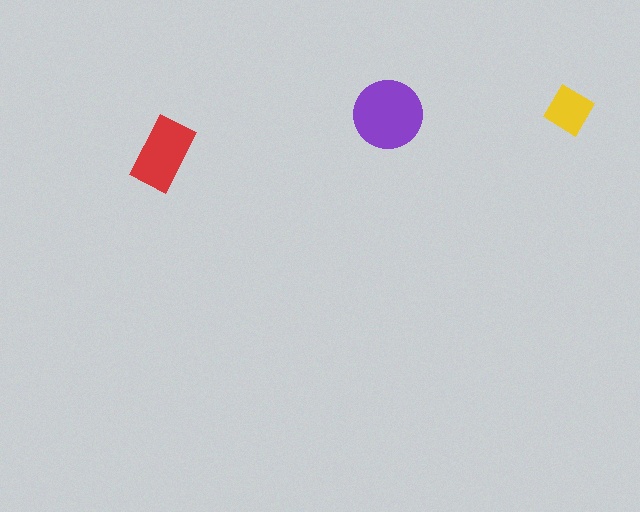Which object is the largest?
The purple circle.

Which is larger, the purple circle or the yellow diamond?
The purple circle.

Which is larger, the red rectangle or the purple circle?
The purple circle.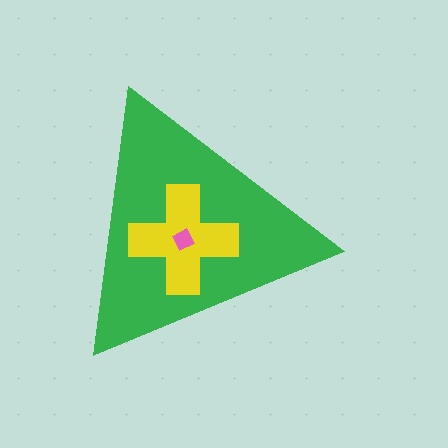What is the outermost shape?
The green triangle.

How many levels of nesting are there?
3.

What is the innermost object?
The pink diamond.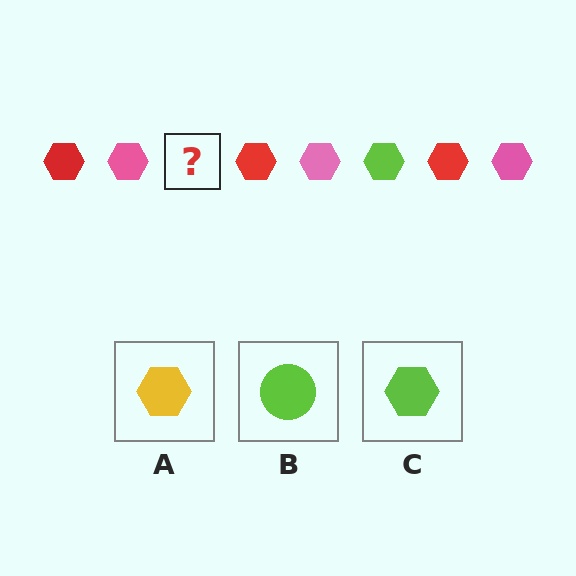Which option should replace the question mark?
Option C.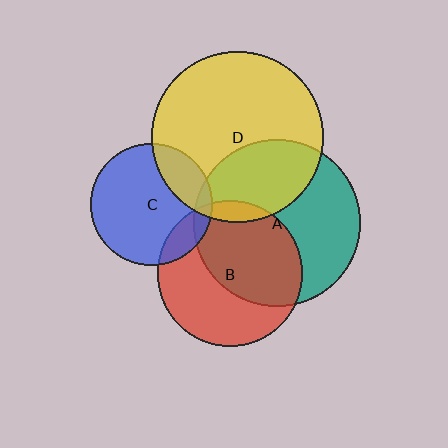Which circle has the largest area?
Circle D (yellow).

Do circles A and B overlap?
Yes.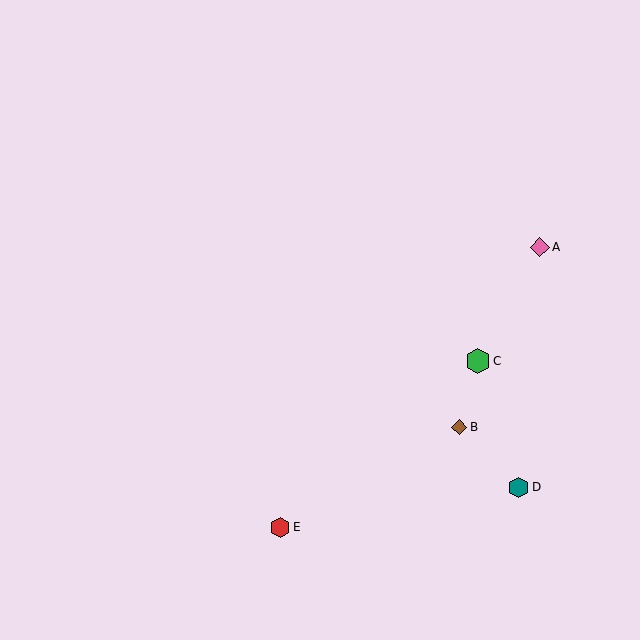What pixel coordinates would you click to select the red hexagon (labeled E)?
Click at (280, 527) to select the red hexagon E.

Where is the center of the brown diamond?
The center of the brown diamond is at (459, 427).